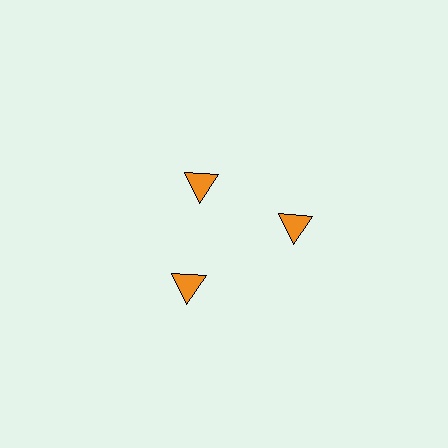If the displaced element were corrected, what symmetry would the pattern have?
It would have 3-fold rotational symmetry — the pattern would map onto itself every 120 degrees.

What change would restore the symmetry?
The symmetry would be restored by moving it outward, back onto the ring so that all 3 triangles sit at equal angles and equal distance from the center.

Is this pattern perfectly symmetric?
No. The 3 orange triangles are arranged in a ring, but one element near the 11 o'clock position is pulled inward toward the center, breaking the 3-fold rotational symmetry.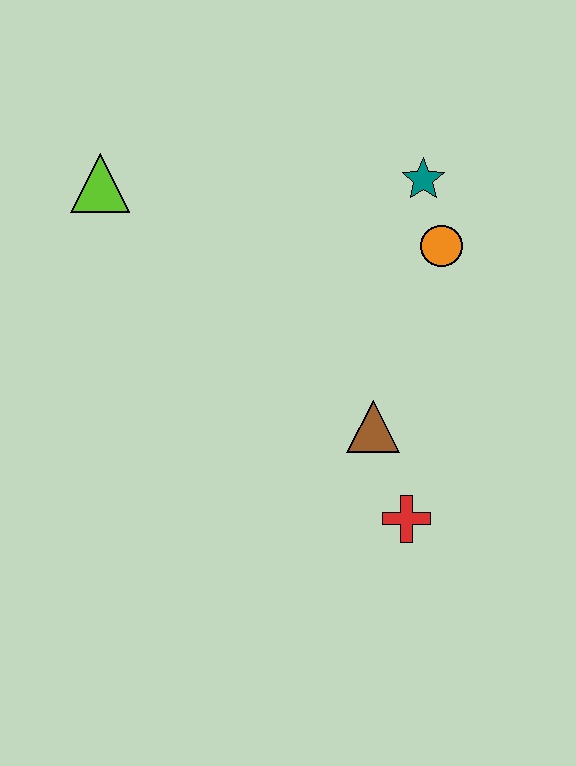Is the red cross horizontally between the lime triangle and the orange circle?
Yes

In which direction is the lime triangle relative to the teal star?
The lime triangle is to the left of the teal star.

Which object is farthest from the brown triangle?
The lime triangle is farthest from the brown triangle.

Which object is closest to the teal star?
The orange circle is closest to the teal star.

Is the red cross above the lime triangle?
No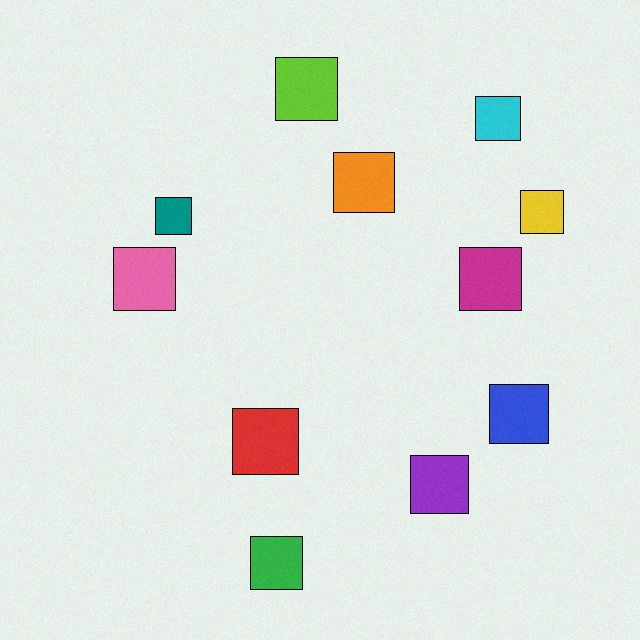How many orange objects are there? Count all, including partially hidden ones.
There is 1 orange object.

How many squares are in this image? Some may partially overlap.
There are 11 squares.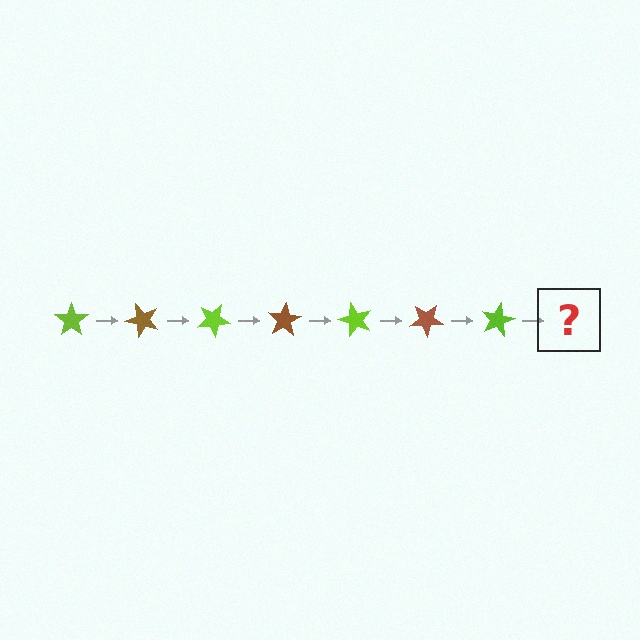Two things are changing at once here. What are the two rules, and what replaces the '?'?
The two rules are that it rotates 50 degrees each step and the color cycles through lime and brown. The '?' should be a brown star, rotated 350 degrees from the start.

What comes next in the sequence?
The next element should be a brown star, rotated 350 degrees from the start.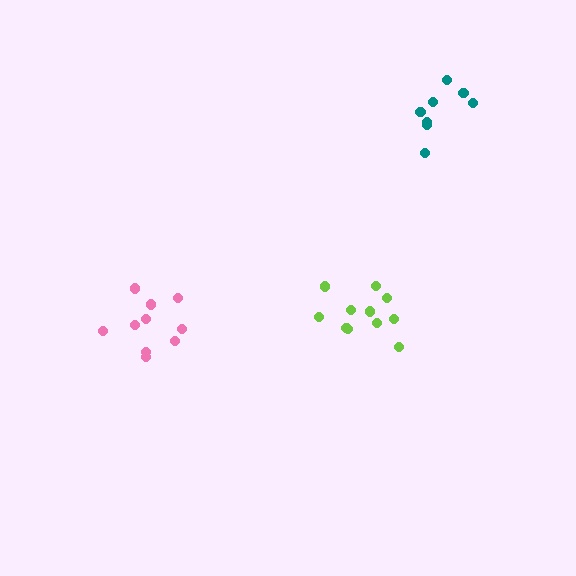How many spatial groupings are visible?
There are 3 spatial groupings.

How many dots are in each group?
Group 1: 11 dots, Group 2: 8 dots, Group 3: 10 dots (29 total).